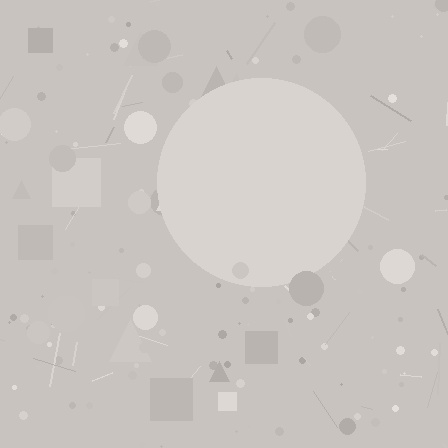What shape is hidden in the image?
A circle is hidden in the image.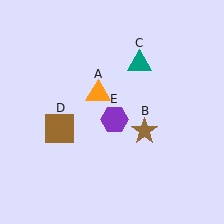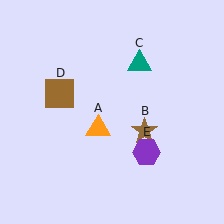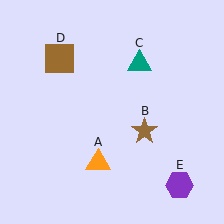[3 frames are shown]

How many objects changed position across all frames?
3 objects changed position: orange triangle (object A), brown square (object D), purple hexagon (object E).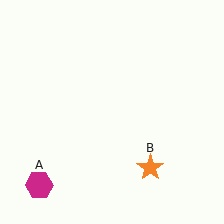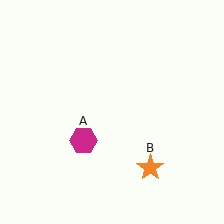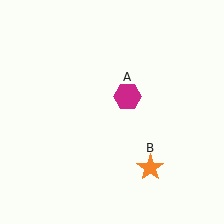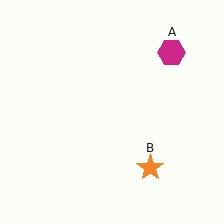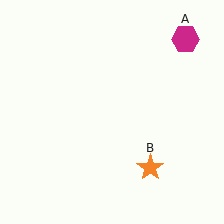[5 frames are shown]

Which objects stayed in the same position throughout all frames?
Orange star (object B) remained stationary.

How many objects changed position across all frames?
1 object changed position: magenta hexagon (object A).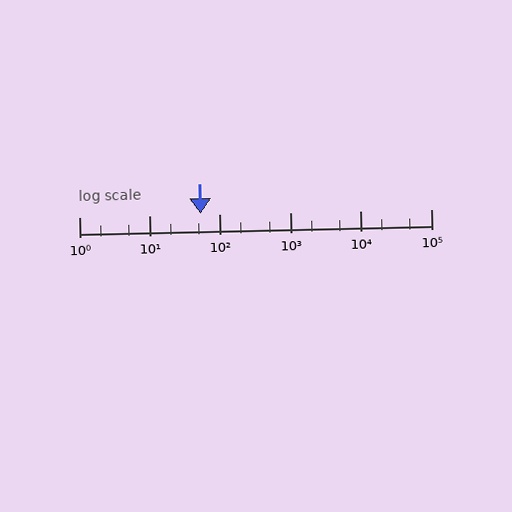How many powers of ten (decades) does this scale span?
The scale spans 5 decades, from 1 to 100000.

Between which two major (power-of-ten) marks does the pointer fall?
The pointer is between 10 and 100.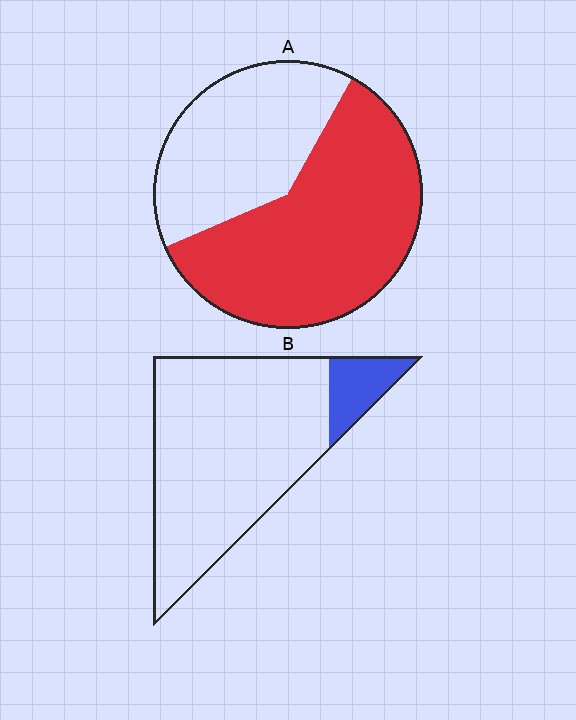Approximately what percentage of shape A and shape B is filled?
A is approximately 60% and B is approximately 10%.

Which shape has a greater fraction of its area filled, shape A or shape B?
Shape A.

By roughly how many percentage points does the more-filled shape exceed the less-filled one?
By roughly 50 percentage points (A over B).